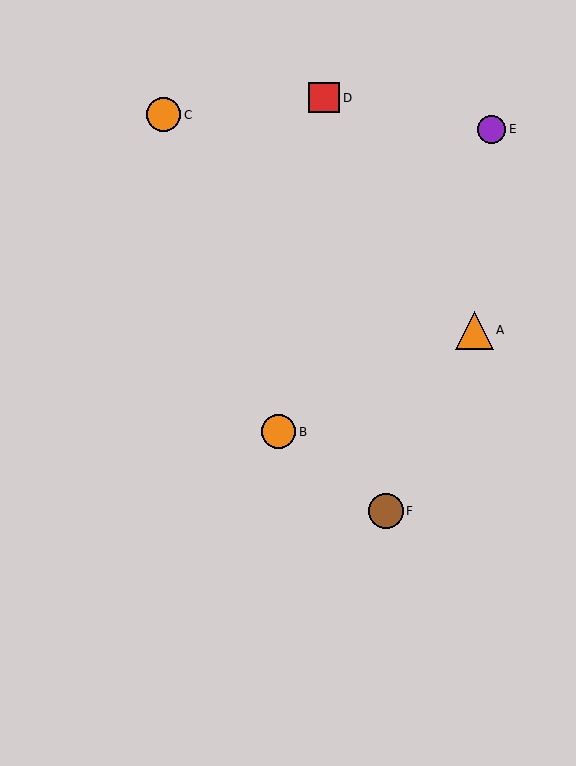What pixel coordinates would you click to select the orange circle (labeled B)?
Click at (278, 432) to select the orange circle B.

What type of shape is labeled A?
Shape A is an orange triangle.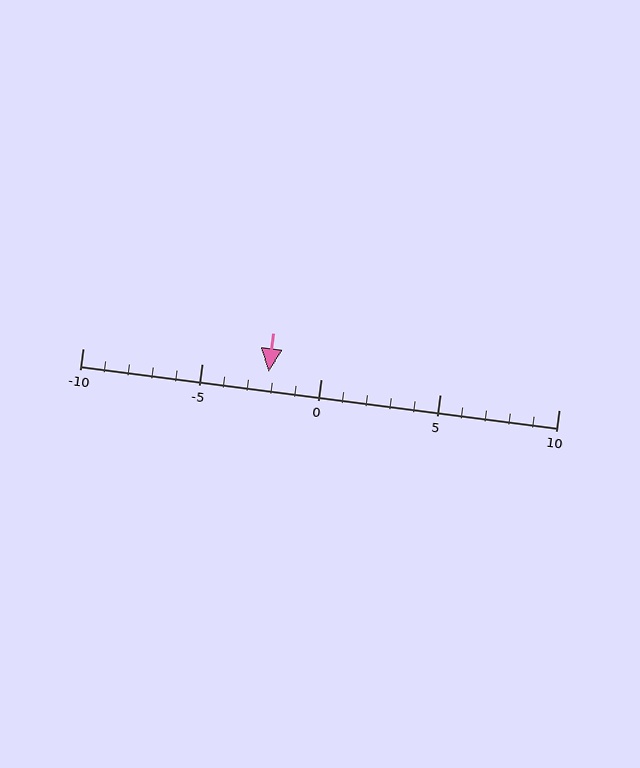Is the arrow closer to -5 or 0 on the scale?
The arrow is closer to 0.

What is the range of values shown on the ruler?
The ruler shows values from -10 to 10.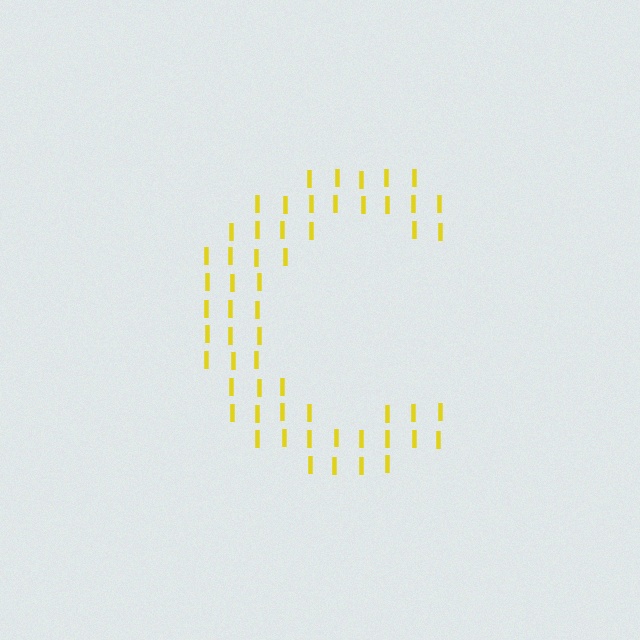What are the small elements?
The small elements are letter I's.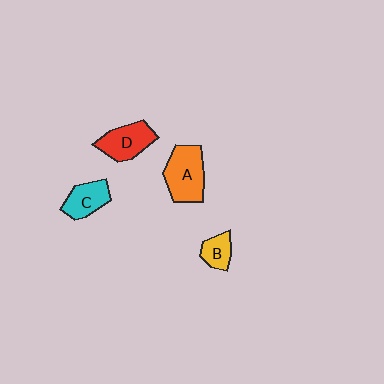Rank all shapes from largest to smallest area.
From largest to smallest: A (orange), D (red), C (cyan), B (yellow).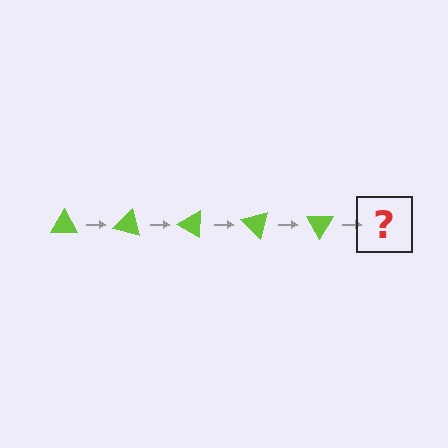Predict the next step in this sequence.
The next step is a lime triangle rotated 75 degrees.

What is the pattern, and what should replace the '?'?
The pattern is that the triangle rotates 15 degrees each step. The '?' should be a lime triangle rotated 75 degrees.